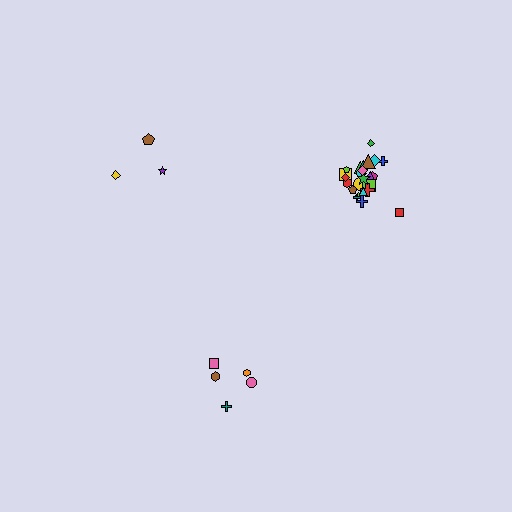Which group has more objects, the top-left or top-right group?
The top-right group.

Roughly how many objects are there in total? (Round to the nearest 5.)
Roughly 35 objects in total.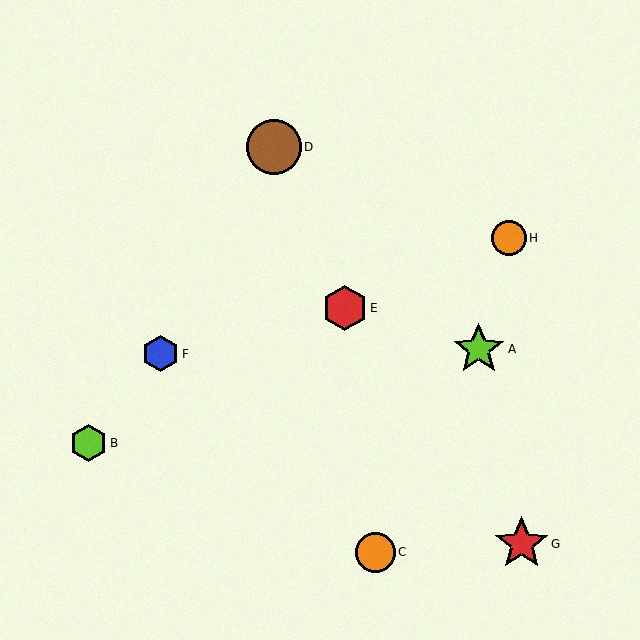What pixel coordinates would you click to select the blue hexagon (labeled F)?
Click at (161, 354) to select the blue hexagon F.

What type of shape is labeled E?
Shape E is a red hexagon.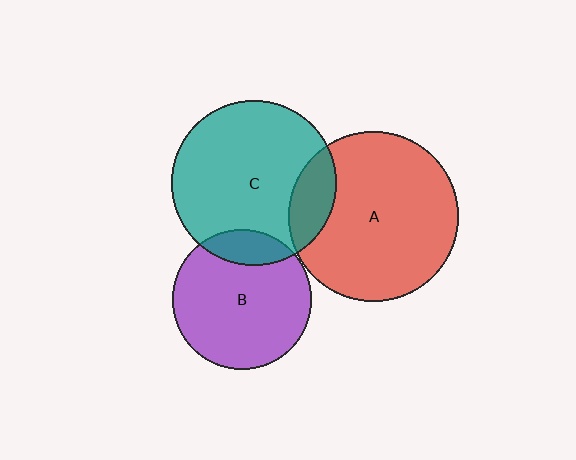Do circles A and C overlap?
Yes.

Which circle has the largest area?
Circle A (red).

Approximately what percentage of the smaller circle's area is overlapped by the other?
Approximately 15%.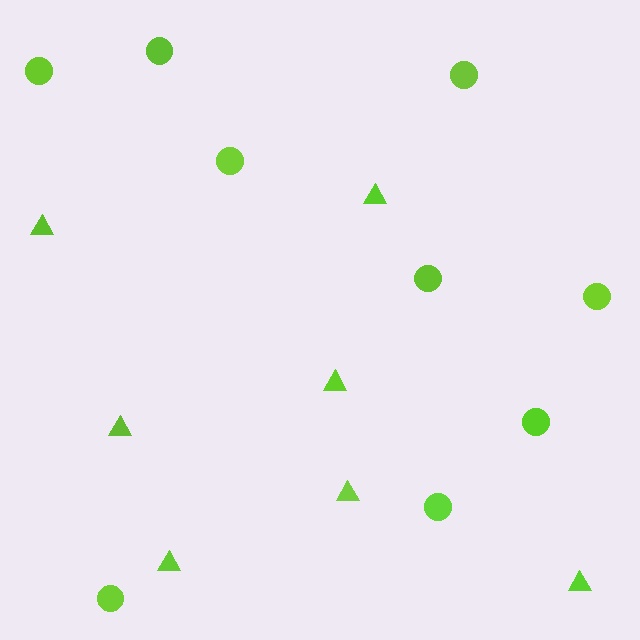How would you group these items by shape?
There are 2 groups: one group of circles (9) and one group of triangles (7).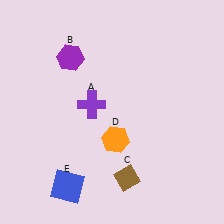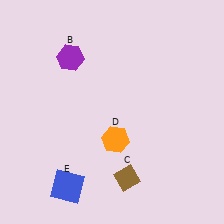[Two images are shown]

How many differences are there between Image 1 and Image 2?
There is 1 difference between the two images.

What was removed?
The purple cross (A) was removed in Image 2.